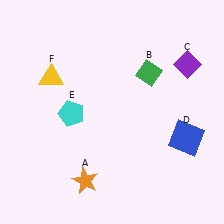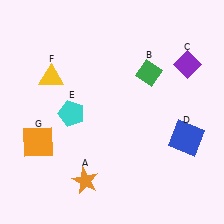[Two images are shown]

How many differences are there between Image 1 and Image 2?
There is 1 difference between the two images.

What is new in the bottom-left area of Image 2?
An orange square (G) was added in the bottom-left area of Image 2.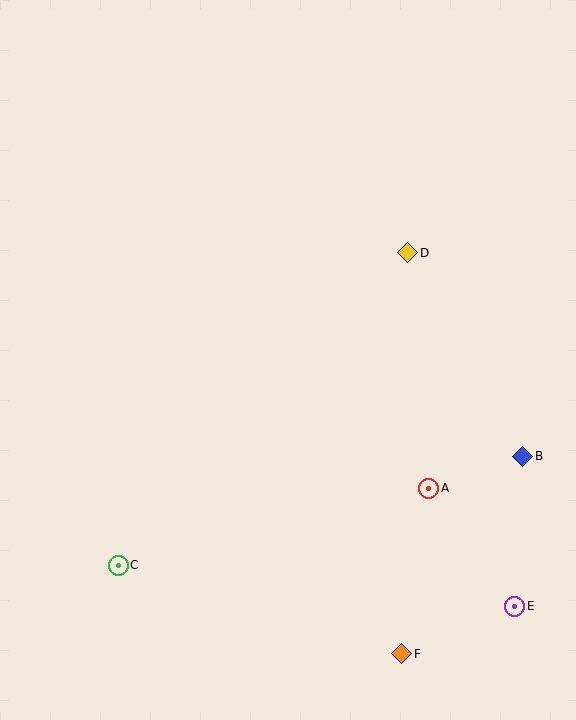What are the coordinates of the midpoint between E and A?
The midpoint between E and A is at (472, 547).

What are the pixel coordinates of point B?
Point B is at (523, 456).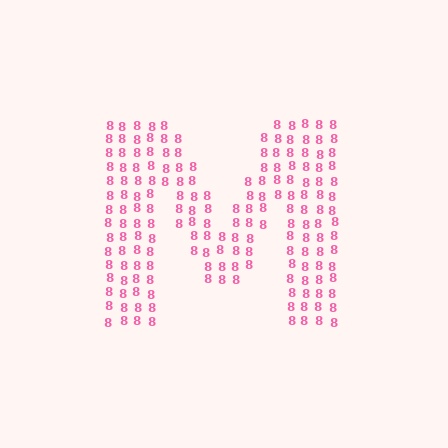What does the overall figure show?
The overall figure shows the letter M.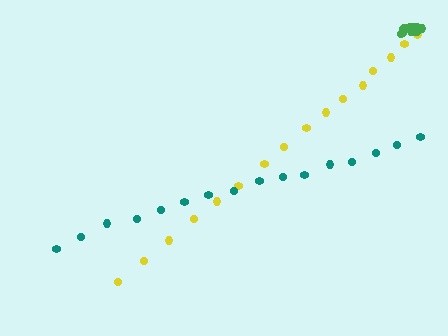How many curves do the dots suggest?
There are 3 distinct paths.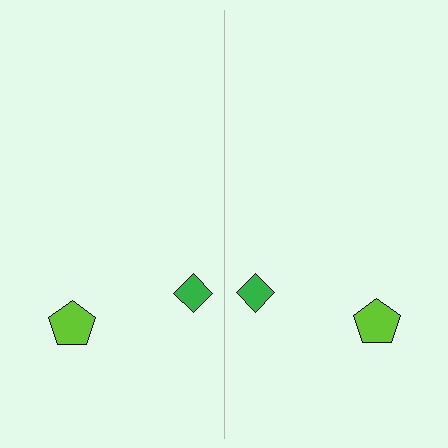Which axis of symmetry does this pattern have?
The pattern has a vertical axis of symmetry running through the center of the image.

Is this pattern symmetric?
Yes, this pattern has bilateral (reflection) symmetry.